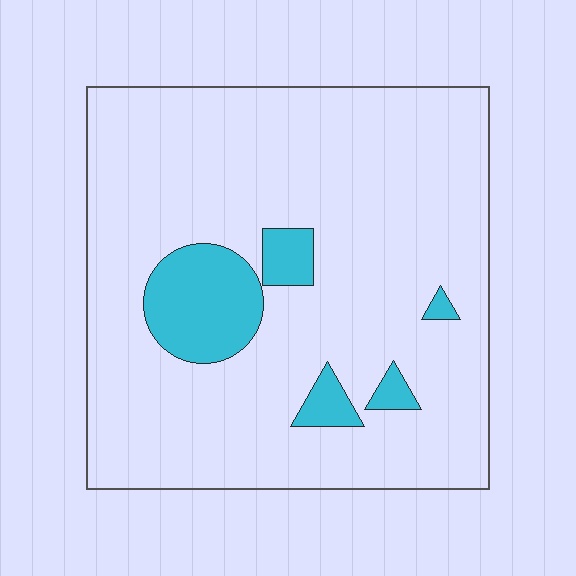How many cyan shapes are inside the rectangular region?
5.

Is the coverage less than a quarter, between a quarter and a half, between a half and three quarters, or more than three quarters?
Less than a quarter.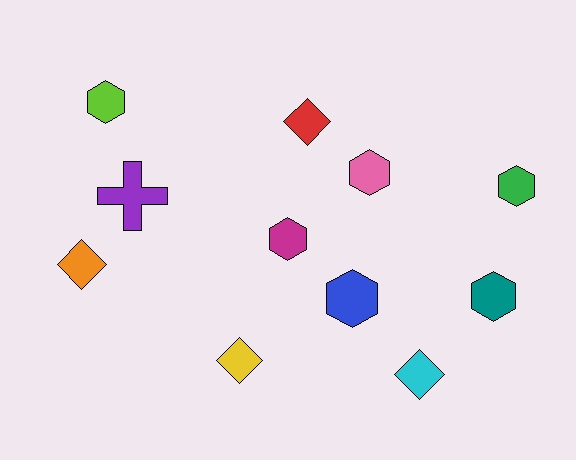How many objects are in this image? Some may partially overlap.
There are 11 objects.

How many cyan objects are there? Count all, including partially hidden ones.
There is 1 cyan object.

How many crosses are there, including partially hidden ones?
There is 1 cross.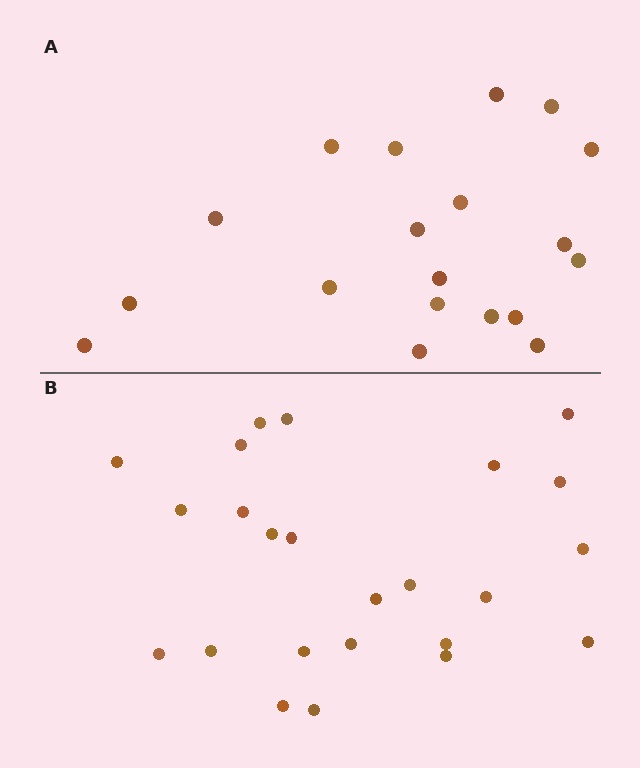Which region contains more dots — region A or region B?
Region B (the bottom region) has more dots.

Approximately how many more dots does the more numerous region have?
Region B has about 5 more dots than region A.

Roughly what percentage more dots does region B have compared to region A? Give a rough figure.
About 25% more.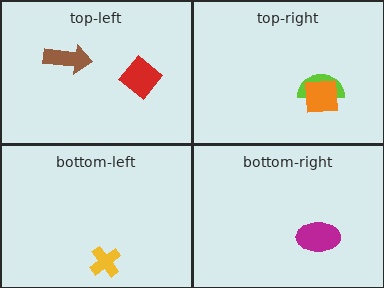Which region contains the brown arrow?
The top-left region.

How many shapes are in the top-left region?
2.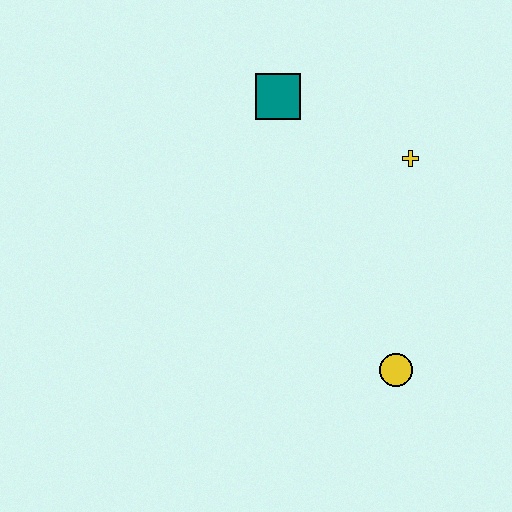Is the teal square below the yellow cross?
No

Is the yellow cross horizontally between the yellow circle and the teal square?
No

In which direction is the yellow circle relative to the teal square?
The yellow circle is below the teal square.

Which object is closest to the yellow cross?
The teal square is closest to the yellow cross.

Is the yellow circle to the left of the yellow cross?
Yes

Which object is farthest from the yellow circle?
The teal square is farthest from the yellow circle.